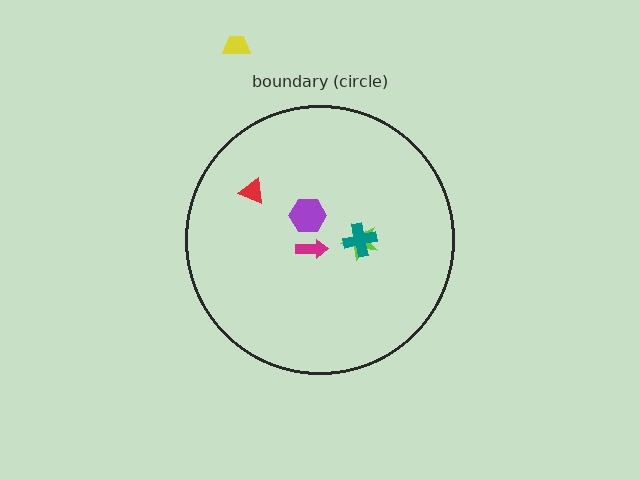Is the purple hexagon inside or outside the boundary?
Inside.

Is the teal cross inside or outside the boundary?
Inside.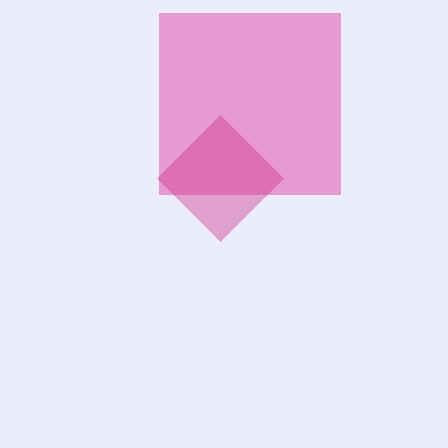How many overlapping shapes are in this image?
There are 2 overlapping shapes in the image.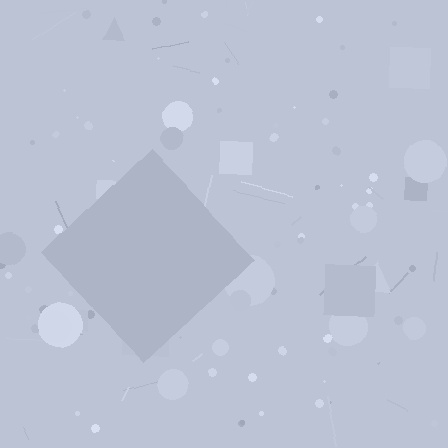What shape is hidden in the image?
A diamond is hidden in the image.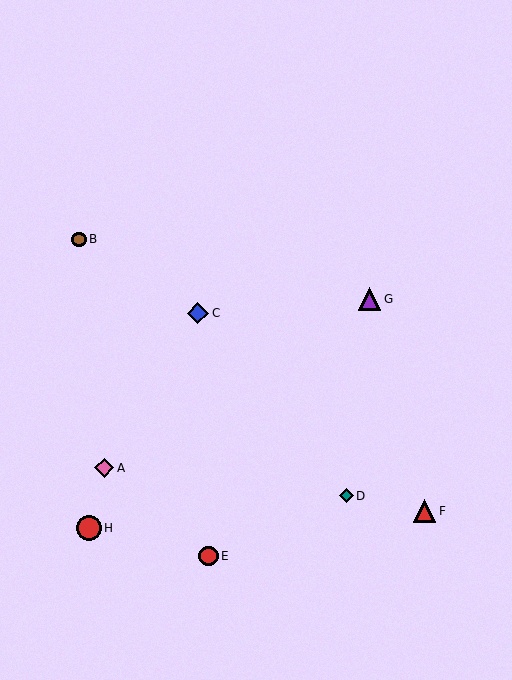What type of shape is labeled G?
Shape G is a purple triangle.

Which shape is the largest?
The red circle (labeled H) is the largest.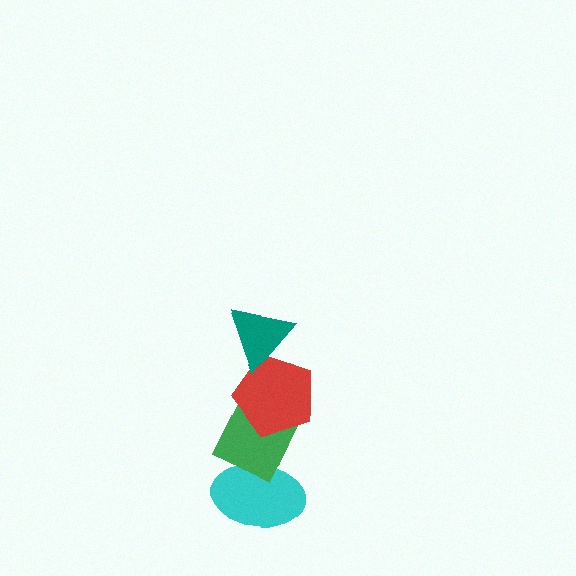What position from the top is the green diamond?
The green diamond is 3rd from the top.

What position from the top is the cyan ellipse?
The cyan ellipse is 4th from the top.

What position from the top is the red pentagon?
The red pentagon is 2nd from the top.